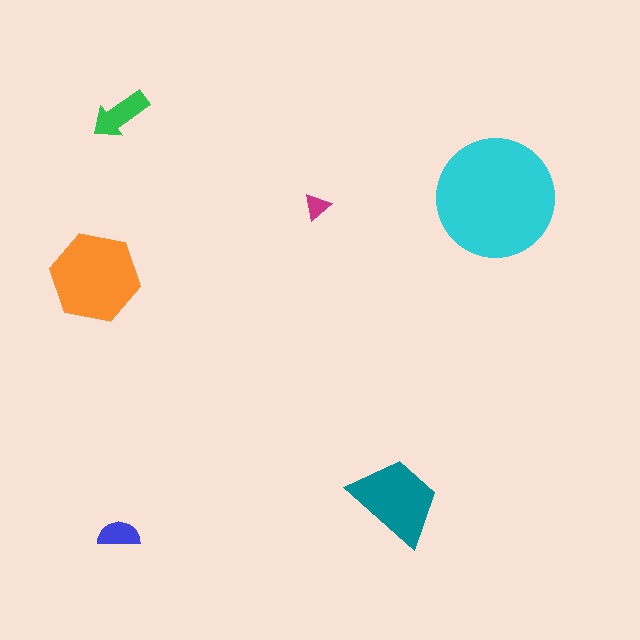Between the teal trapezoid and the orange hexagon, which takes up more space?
The orange hexagon.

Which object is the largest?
The cyan circle.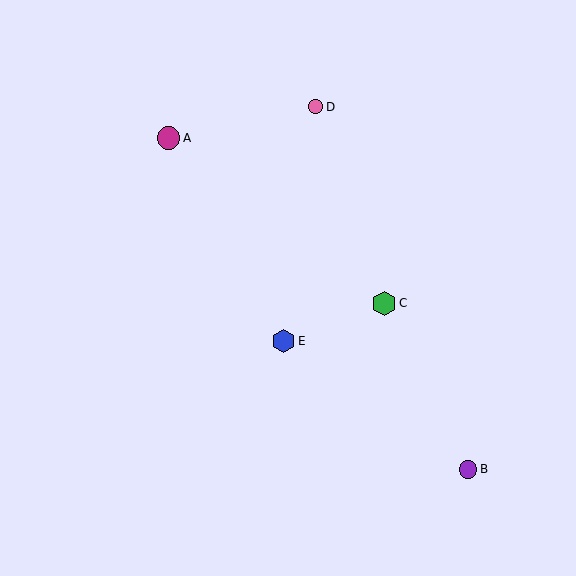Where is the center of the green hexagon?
The center of the green hexagon is at (384, 303).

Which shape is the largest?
The green hexagon (labeled C) is the largest.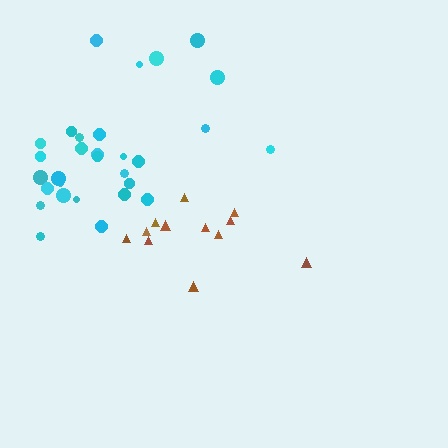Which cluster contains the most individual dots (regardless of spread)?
Cyan (31).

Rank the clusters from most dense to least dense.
cyan, brown.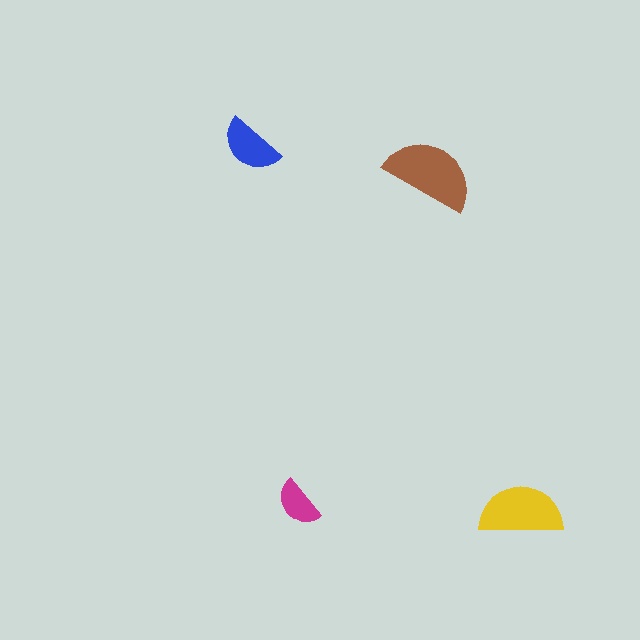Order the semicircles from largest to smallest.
the brown one, the yellow one, the blue one, the magenta one.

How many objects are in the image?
There are 4 objects in the image.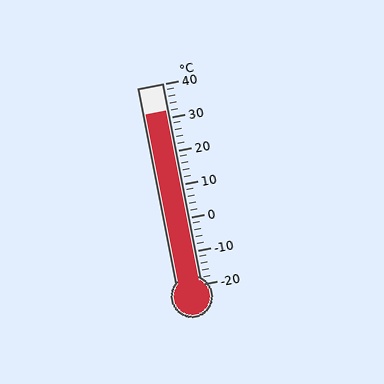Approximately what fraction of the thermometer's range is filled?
The thermometer is filled to approximately 85% of its range.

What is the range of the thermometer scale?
The thermometer scale ranges from -20°C to 40°C.